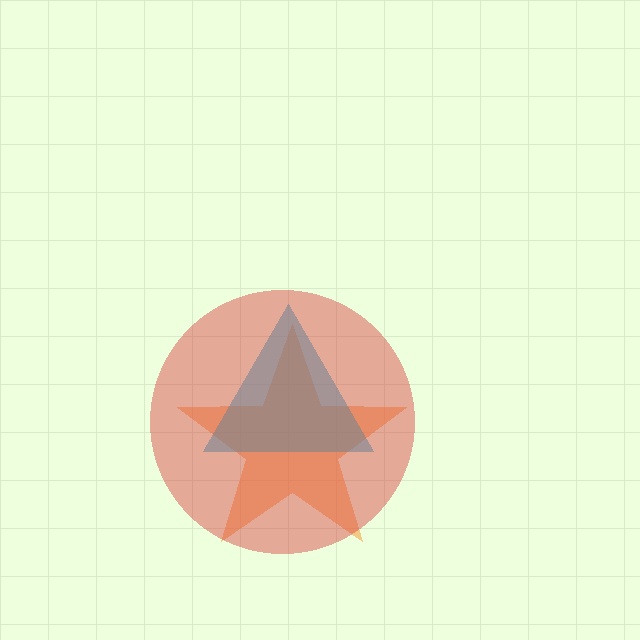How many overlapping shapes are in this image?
There are 3 overlapping shapes in the image.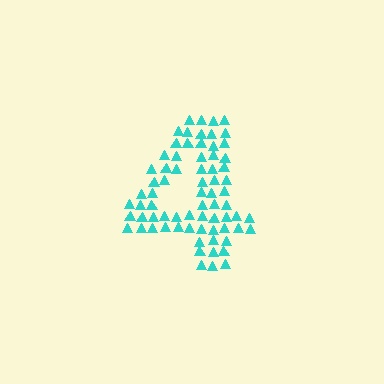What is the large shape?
The large shape is the digit 4.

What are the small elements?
The small elements are triangles.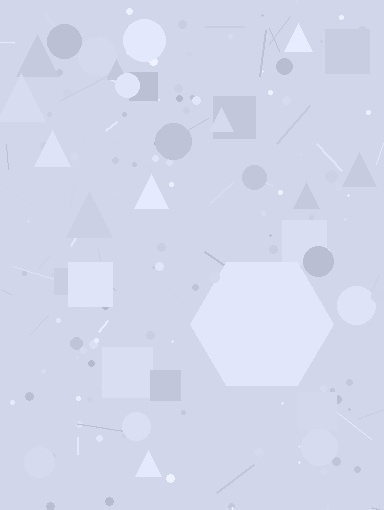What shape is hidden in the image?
A hexagon is hidden in the image.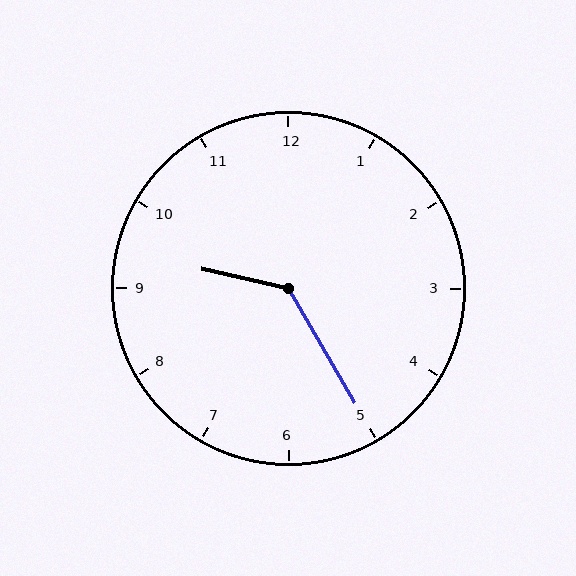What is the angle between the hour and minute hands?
Approximately 132 degrees.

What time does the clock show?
9:25.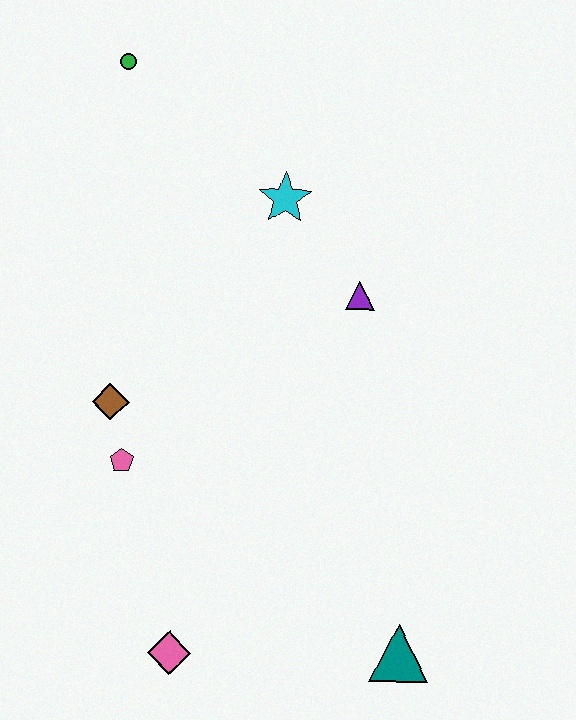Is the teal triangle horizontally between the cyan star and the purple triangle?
No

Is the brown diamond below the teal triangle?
No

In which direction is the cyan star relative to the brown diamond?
The cyan star is above the brown diamond.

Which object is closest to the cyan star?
The purple triangle is closest to the cyan star.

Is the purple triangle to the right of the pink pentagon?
Yes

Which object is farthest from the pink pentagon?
The green circle is farthest from the pink pentagon.